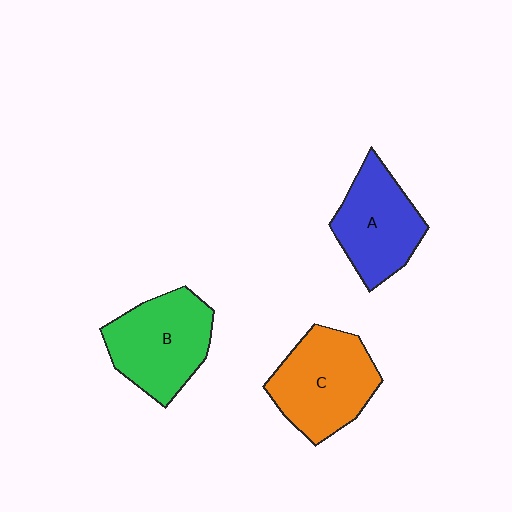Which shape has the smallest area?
Shape A (blue).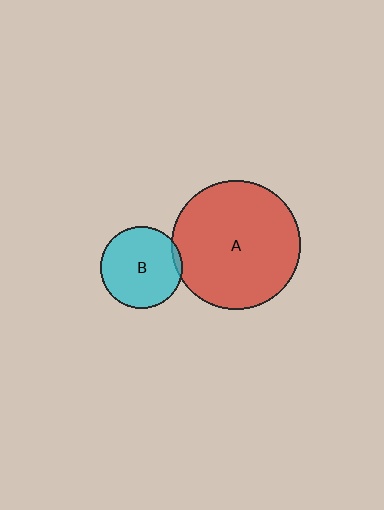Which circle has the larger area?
Circle A (red).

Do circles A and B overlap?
Yes.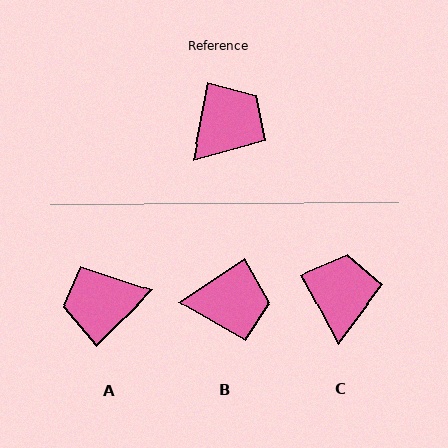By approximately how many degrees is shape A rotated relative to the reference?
Approximately 146 degrees counter-clockwise.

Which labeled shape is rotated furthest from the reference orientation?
A, about 146 degrees away.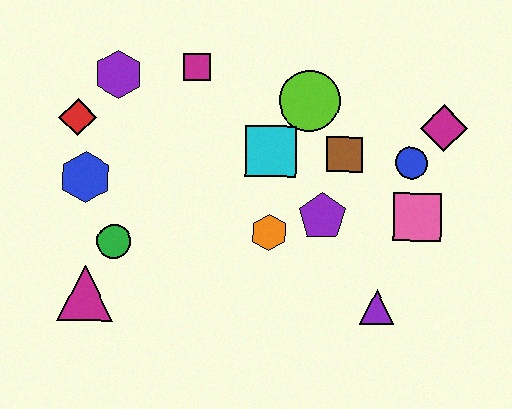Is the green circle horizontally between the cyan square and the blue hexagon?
Yes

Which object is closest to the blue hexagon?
The red diamond is closest to the blue hexagon.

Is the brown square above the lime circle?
No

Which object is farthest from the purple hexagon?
The purple triangle is farthest from the purple hexagon.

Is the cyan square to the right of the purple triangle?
No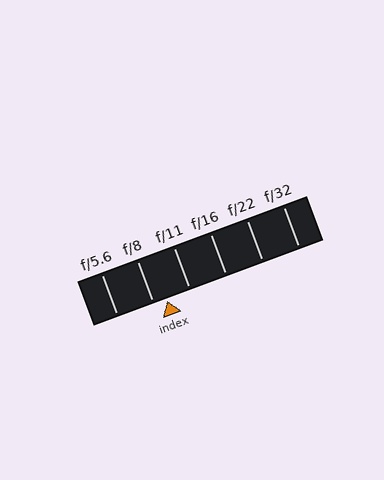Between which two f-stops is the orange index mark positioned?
The index mark is between f/8 and f/11.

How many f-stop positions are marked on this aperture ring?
There are 6 f-stop positions marked.